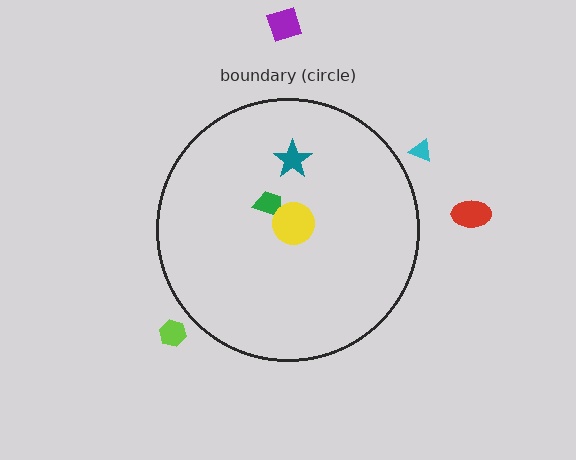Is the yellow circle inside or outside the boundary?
Inside.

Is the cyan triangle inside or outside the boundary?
Outside.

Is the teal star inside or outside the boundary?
Inside.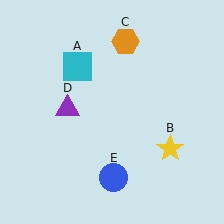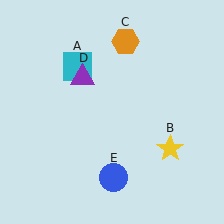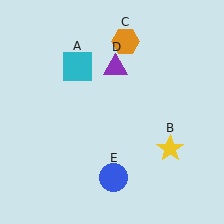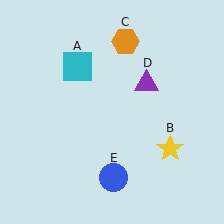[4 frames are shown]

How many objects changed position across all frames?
1 object changed position: purple triangle (object D).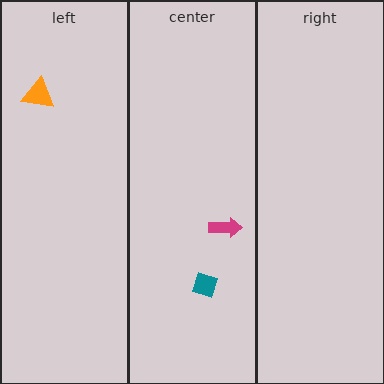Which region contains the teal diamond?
The center region.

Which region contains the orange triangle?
The left region.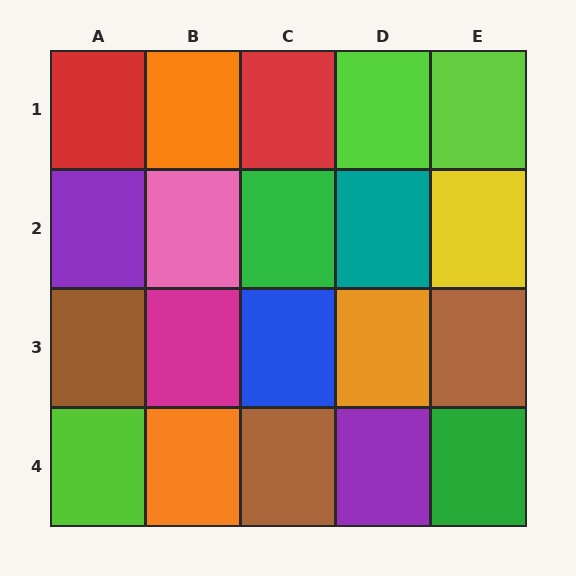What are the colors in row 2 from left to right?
Purple, pink, green, teal, yellow.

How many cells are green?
2 cells are green.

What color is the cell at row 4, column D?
Purple.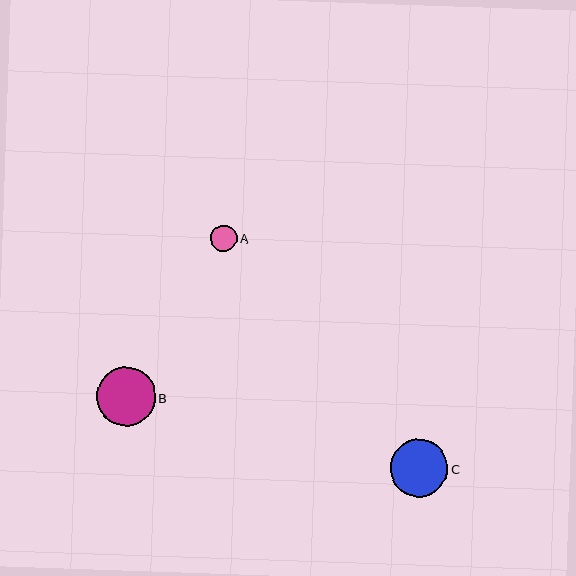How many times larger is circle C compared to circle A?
Circle C is approximately 2.2 times the size of circle A.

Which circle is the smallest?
Circle A is the smallest with a size of approximately 26 pixels.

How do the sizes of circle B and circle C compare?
Circle B and circle C are approximately the same size.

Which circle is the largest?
Circle B is the largest with a size of approximately 58 pixels.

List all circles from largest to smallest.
From largest to smallest: B, C, A.